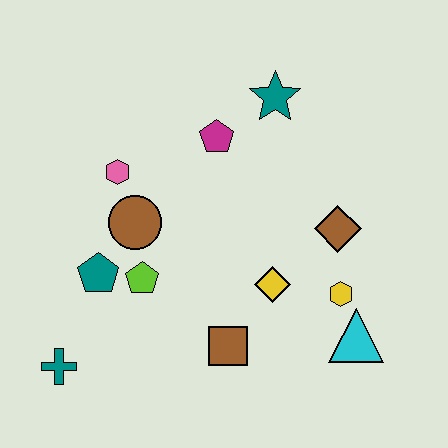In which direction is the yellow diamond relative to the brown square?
The yellow diamond is above the brown square.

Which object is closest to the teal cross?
The teal pentagon is closest to the teal cross.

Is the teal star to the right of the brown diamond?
No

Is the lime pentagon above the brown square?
Yes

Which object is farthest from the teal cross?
The teal star is farthest from the teal cross.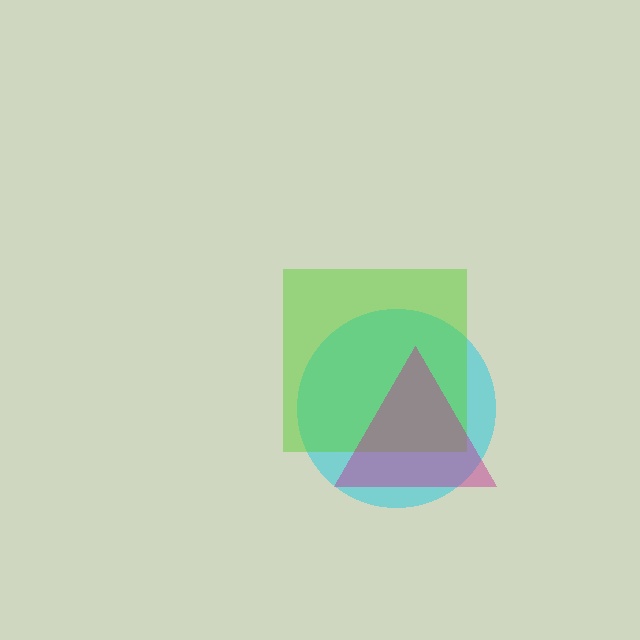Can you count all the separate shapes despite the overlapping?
Yes, there are 3 separate shapes.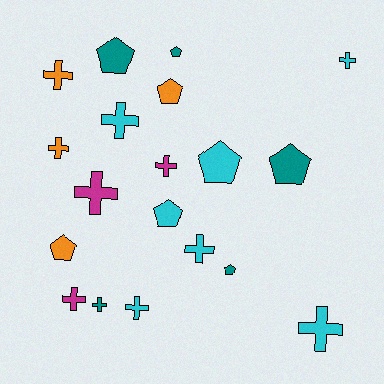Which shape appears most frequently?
Cross, with 11 objects.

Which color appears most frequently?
Cyan, with 7 objects.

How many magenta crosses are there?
There are 3 magenta crosses.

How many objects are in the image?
There are 19 objects.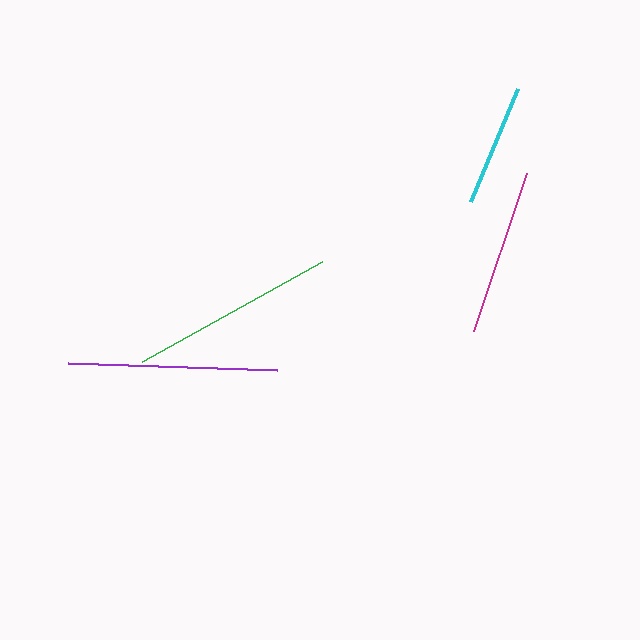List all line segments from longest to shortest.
From longest to shortest: purple, green, magenta, cyan.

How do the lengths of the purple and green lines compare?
The purple and green lines are approximately the same length.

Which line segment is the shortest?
The cyan line is the shortest at approximately 122 pixels.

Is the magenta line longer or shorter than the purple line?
The purple line is longer than the magenta line.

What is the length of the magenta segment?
The magenta segment is approximately 167 pixels long.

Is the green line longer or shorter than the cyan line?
The green line is longer than the cyan line.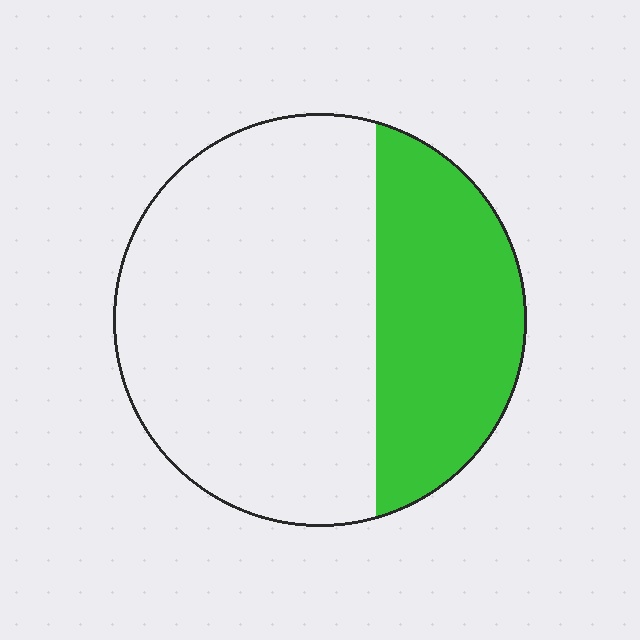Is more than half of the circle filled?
No.